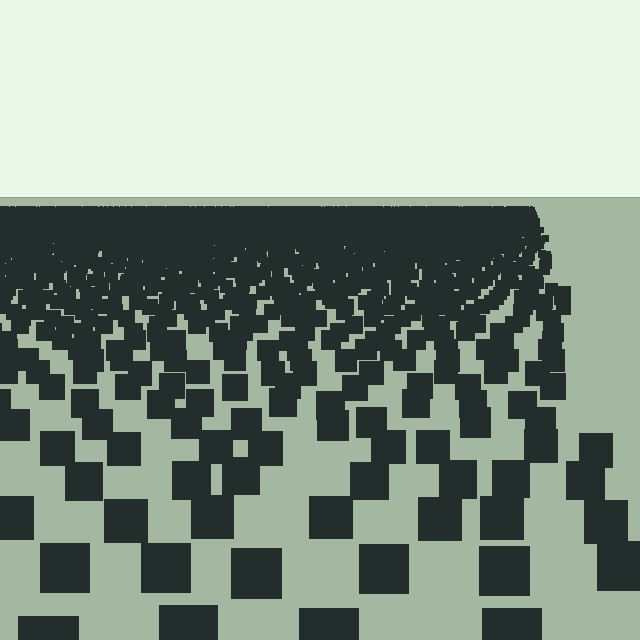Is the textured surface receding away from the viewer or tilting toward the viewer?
The surface is receding away from the viewer. Texture elements get smaller and denser toward the top.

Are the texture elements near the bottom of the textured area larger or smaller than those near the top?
Larger. Near the bottom, elements are closer to the viewer and appear at a bigger on-screen size.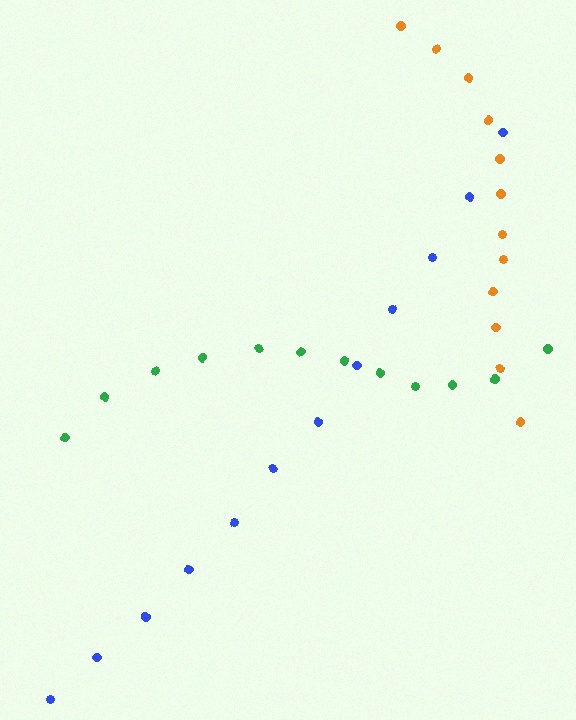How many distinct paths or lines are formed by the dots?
There are 3 distinct paths.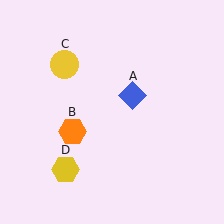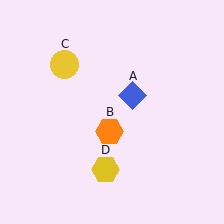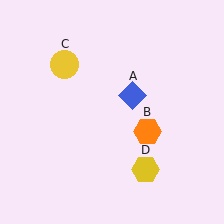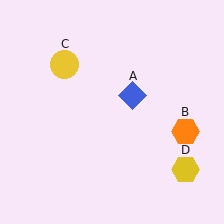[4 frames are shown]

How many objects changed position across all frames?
2 objects changed position: orange hexagon (object B), yellow hexagon (object D).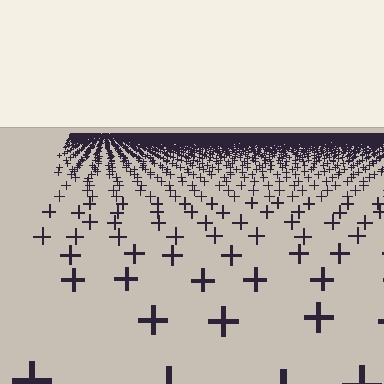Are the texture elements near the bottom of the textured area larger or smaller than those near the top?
Larger. Near the bottom, elements are closer to the viewer and appear at a bigger on-screen size.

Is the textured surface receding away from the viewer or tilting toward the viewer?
The surface is receding away from the viewer. Texture elements get smaller and denser toward the top.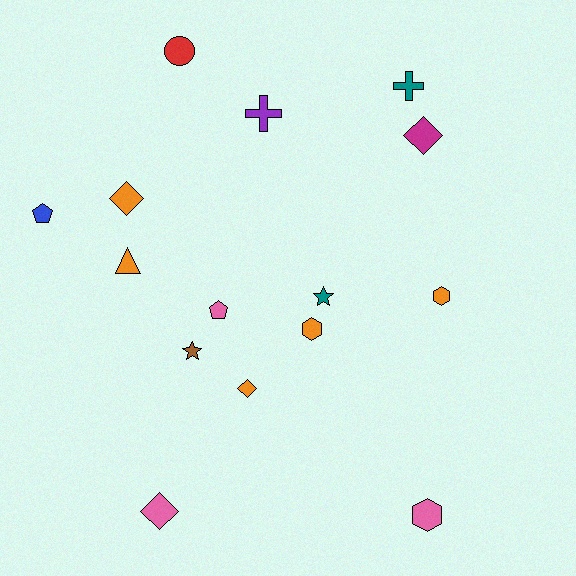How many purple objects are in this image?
There is 1 purple object.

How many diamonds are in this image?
There are 4 diamonds.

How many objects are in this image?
There are 15 objects.